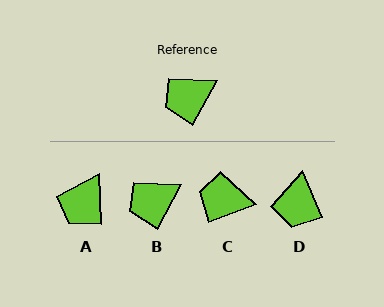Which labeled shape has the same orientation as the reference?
B.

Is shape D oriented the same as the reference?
No, it is off by about 51 degrees.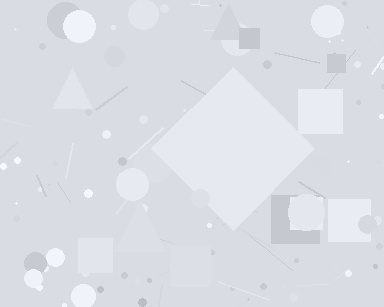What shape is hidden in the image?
A diamond is hidden in the image.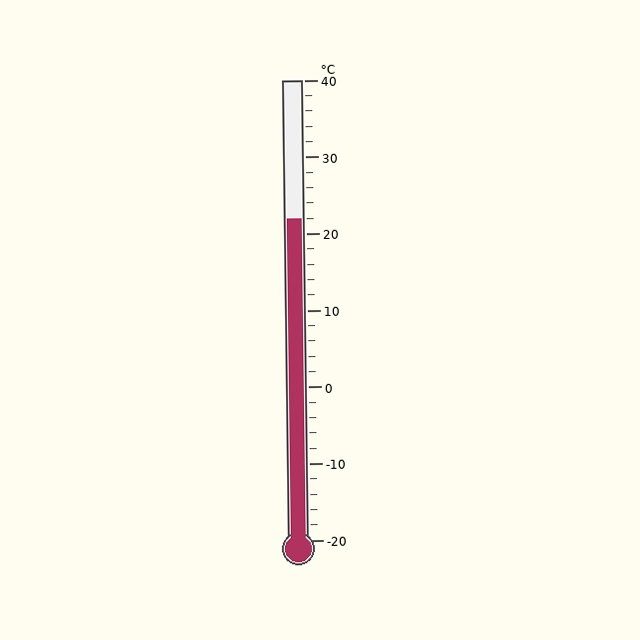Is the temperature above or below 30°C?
The temperature is below 30°C.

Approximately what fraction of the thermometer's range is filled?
The thermometer is filled to approximately 70% of its range.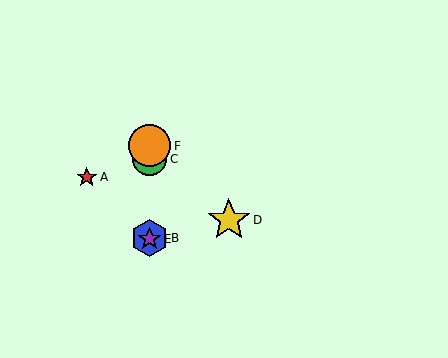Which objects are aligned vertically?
Objects B, C, E, F are aligned vertically.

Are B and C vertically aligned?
Yes, both are at x≈150.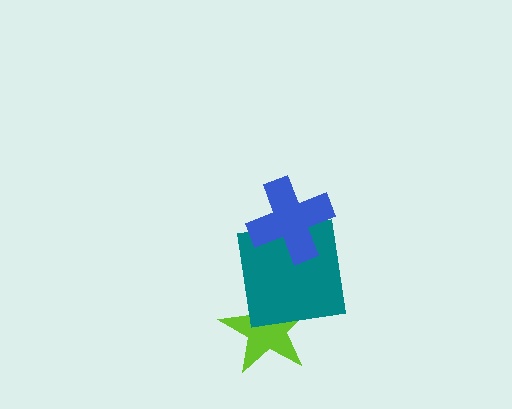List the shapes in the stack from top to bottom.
From top to bottom: the blue cross, the teal square, the lime star.